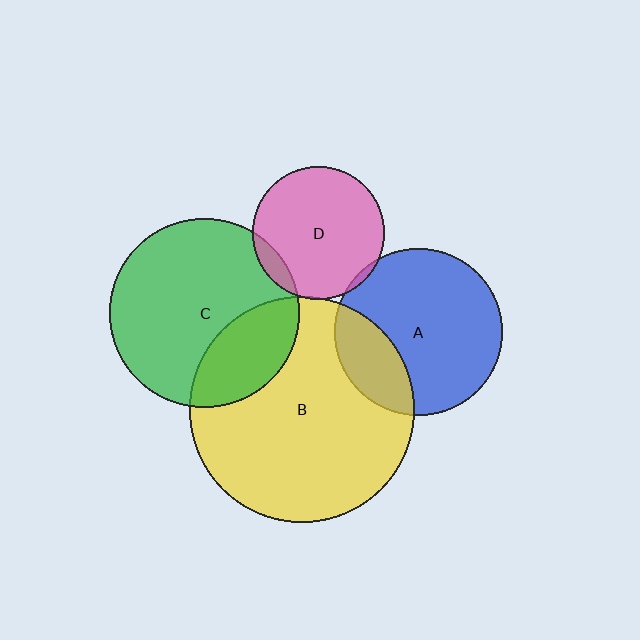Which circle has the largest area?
Circle B (yellow).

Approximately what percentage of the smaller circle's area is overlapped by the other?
Approximately 10%.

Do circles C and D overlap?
Yes.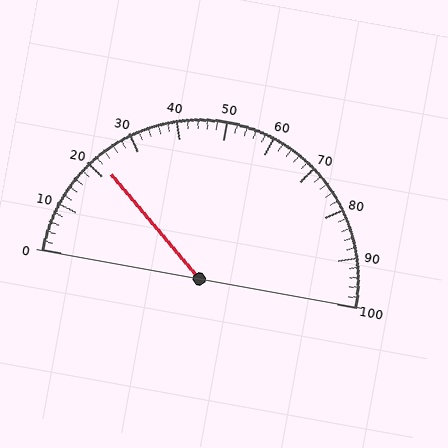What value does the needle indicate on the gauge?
The needle indicates approximately 22.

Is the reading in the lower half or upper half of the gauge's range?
The reading is in the lower half of the range (0 to 100).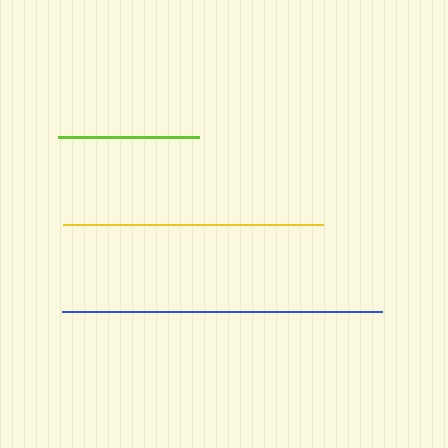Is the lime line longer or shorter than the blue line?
The blue line is longer than the lime line.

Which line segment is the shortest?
The lime line is the shortest at approximately 141 pixels.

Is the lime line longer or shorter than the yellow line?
The yellow line is longer than the lime line.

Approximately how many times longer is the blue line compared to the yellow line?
The blue line is approximately 1.2 times the length of the yellow line.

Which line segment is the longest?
The blue line is the longest at approximately 320 pixels.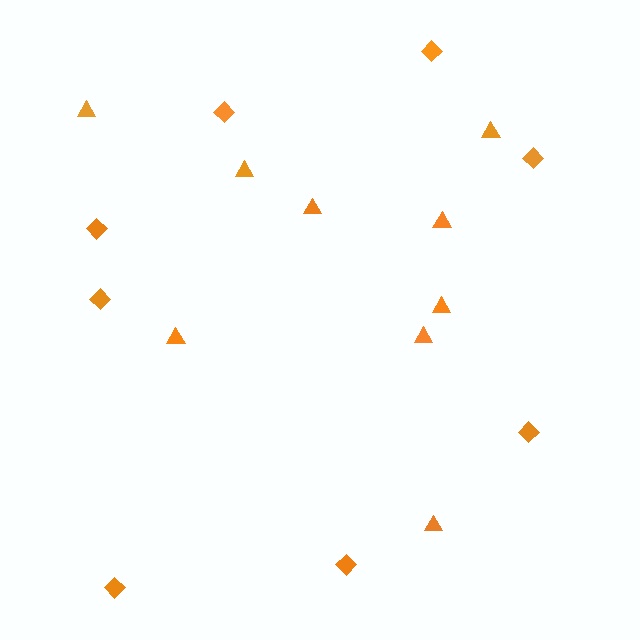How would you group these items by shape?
There are 2 groups: one group of diamonds (8) and one group of triangles (9).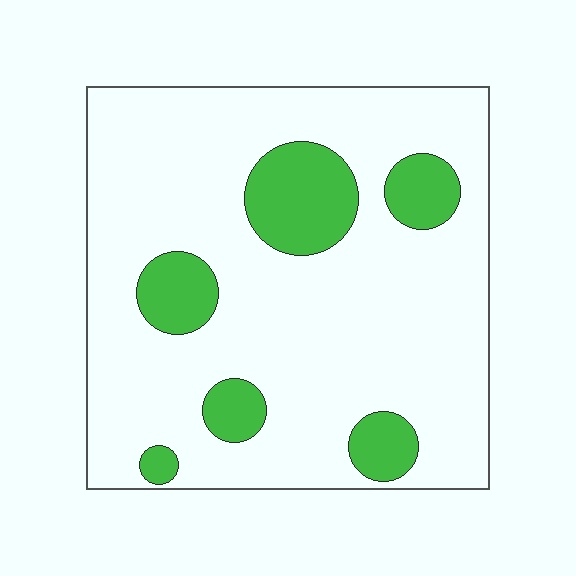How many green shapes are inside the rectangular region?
6.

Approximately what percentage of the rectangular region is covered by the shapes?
Approximately 20%.